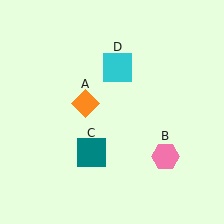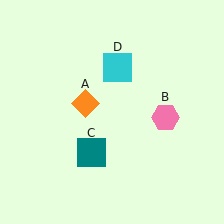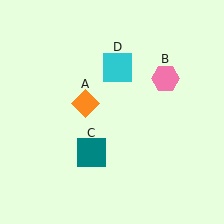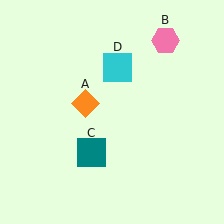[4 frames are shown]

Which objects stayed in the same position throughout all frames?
Orange diamond (object A) and teal square (object C) and cyan square (object D) remained stationary.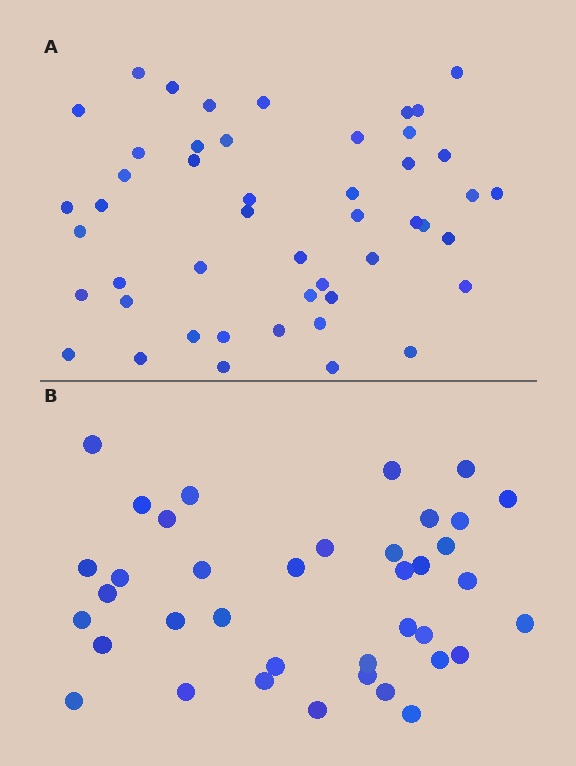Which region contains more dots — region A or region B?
Region A (the top region) has more dots.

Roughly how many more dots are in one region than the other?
Region A has roughly 10 or so more dots than region B.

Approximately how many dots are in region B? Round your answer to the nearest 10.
About 40 dots. (The exact count is 38, which rounds to 40.)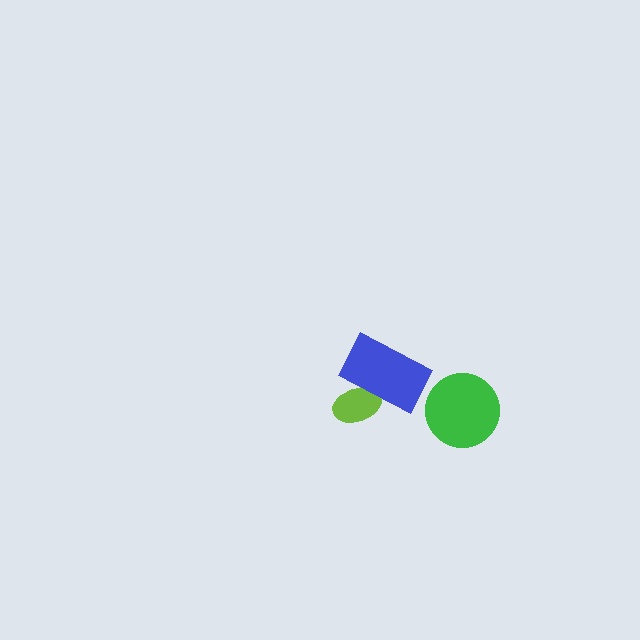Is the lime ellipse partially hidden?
Yes, it is partially covered by another shape.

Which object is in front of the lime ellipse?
The blue rectangle is in front of the lime ellipse.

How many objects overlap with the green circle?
0 objects overlap with the green circle.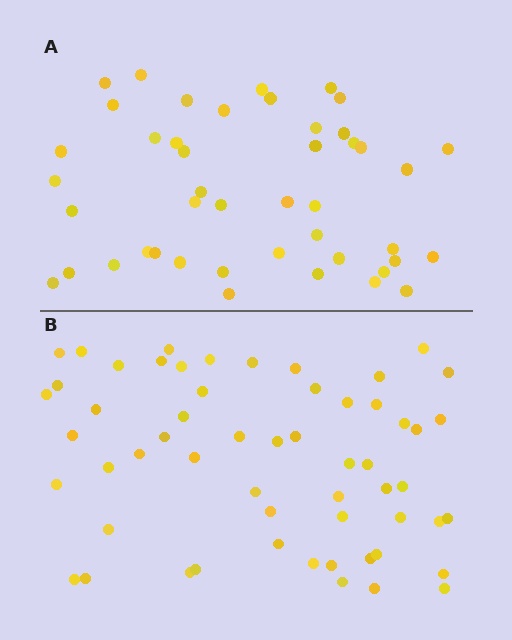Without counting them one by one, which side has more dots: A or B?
Region B (the bottom region) has more dots.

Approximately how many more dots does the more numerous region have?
Region B has roughly 12 or so more dots than region A.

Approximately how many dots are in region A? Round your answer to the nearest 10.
About 40 dots. (The exact count is 45, which rounds to 40.)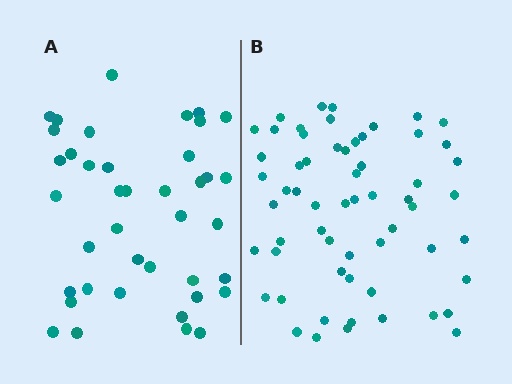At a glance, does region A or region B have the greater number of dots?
Region B (the right region) has more dots.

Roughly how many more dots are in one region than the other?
Region B has approximately 20 more dots than region A.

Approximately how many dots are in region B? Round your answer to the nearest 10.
About 60 dots.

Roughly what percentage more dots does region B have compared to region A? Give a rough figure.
About 50% more.